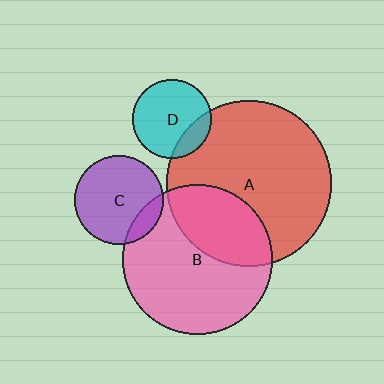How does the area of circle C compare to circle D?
Approximately 1.2 times.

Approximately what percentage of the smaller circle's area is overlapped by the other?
Approximately 35%.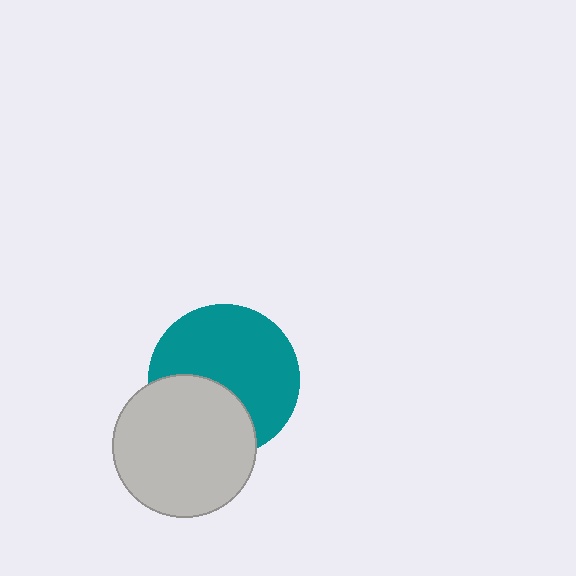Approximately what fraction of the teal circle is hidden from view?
Roughly 35% of the teal circle is hidden behind the light gray circle.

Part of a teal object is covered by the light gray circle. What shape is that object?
It is a circle.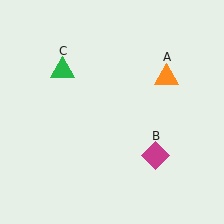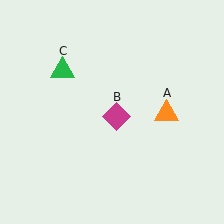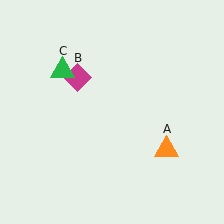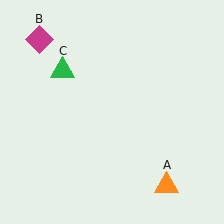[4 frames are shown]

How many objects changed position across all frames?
2 objects changed position: orange triangle (object A), magenta diamond (object B).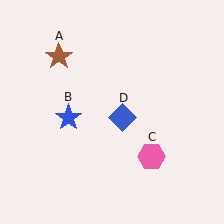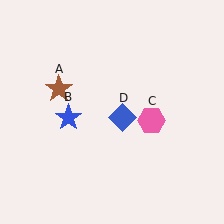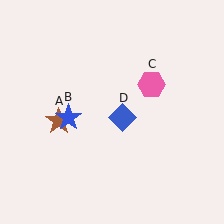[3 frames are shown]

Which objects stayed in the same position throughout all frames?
Blue star (object B) and blue diamond (object D) remained stationary.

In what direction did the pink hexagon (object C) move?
The pink hexagon (object C) moved up.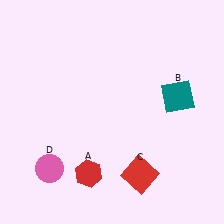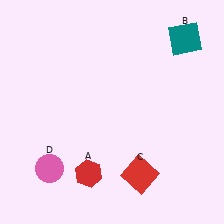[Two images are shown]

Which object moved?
The teal square (B) moved up.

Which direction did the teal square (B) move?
The teal square (B) moved up.